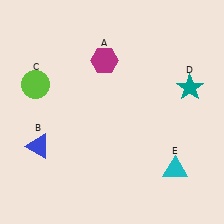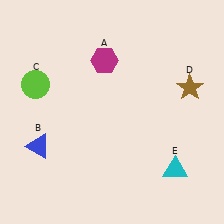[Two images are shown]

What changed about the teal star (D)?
In Image 1, D is teal. In Image 2, it changed to brown.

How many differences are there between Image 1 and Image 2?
There is 1 difference between the two images.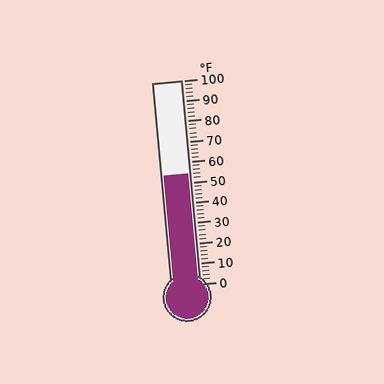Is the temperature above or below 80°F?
The temperature is below 80°F.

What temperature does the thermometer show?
The thermometer shows approximately 54°F.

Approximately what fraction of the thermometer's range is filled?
The thermometer is filled to approximately 55% of its range.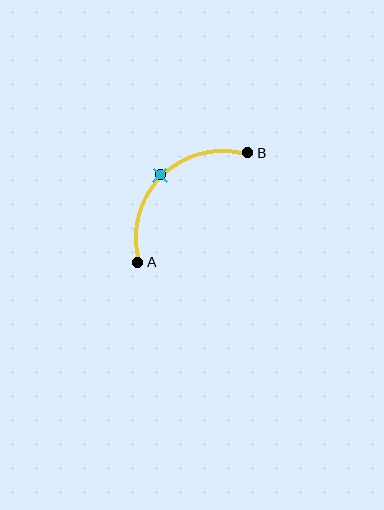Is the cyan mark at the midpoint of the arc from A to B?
Yes. The cyan mark lies on the arc at equal arc-length from both A and B — it is the arc midpoint.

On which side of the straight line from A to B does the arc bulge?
The arc bulges above and to the left of the straight line connecting A and B.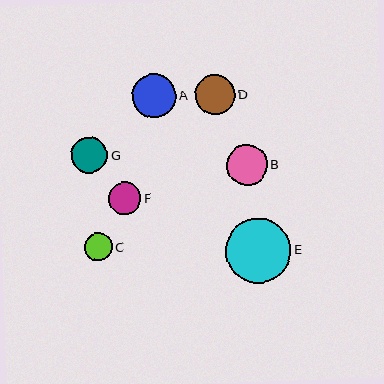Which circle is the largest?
Circle E is the largest with a size of approximately 65 pixels.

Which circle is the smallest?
Circle C is the smallest with a size of approximately 28 pixels.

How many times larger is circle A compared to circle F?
Circle A is approximately 1.4 times the size of circle F.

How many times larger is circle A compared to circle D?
Circle A is approximately 1.1 times the size of circle D.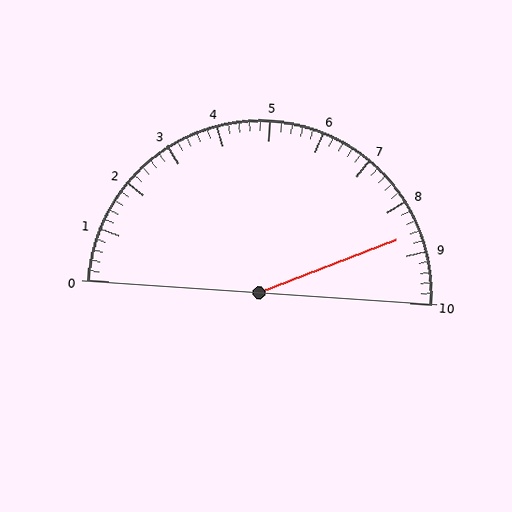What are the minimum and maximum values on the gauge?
The gauge ranges from 0 to 10.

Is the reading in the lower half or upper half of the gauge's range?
The reading is in the upper half of the range (0 to 10).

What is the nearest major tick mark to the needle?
The nearest major tick mark is 9.